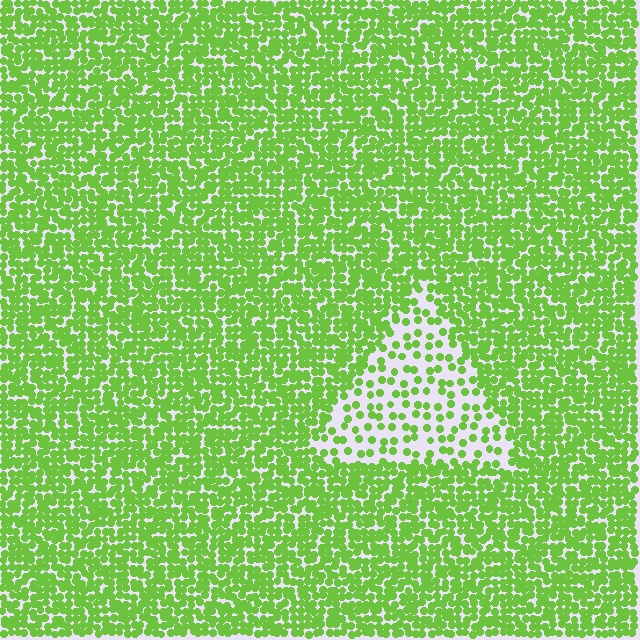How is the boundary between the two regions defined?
The boundary is defined by a change in element density (approximately 2.6x ratio). All elements are the same color, size, and shape.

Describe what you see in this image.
The image contains small lime elements arranged at two different densities. A triangle-shaped region is visible where the elements are less densely packed than the surrounding area.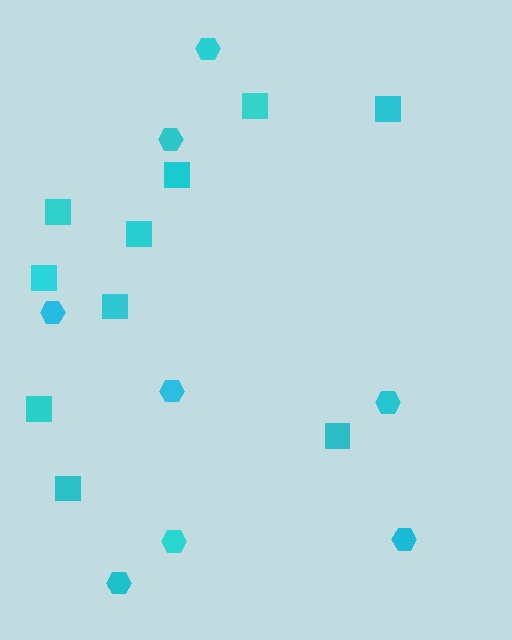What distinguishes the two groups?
There are 2 groups: one group of squares (10) and one group of hexagons (8).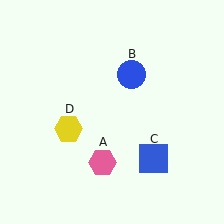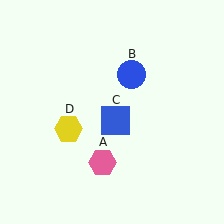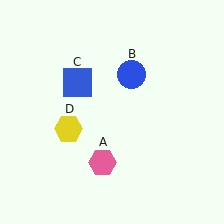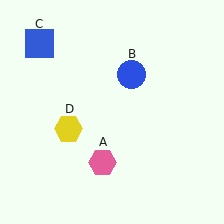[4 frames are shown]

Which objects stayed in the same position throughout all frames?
Pink hexagon (object A) and blue circle (object B) and yellow hexagon (object D) remained stationary.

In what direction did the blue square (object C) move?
The blue square (object C) moved up and to the left.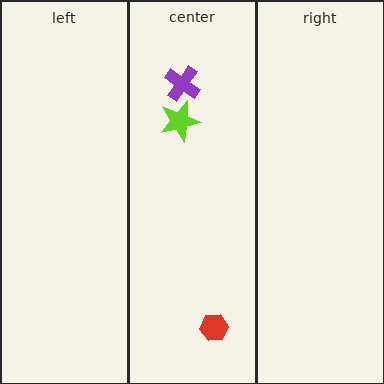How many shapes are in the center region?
3.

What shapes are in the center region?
The purple cross, the red hexagon, the lime star.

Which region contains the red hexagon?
The center region.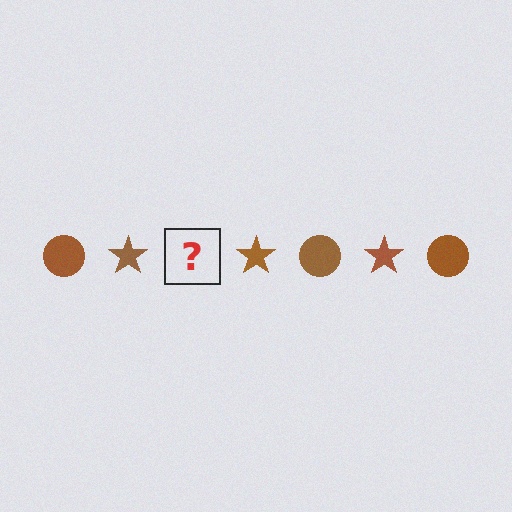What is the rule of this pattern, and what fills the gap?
The rule is that the pattern cycles through circle, star shapes in brown. The gap should be filled with a brown circle.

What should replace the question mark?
The question mark should be replaced with a brown circle.